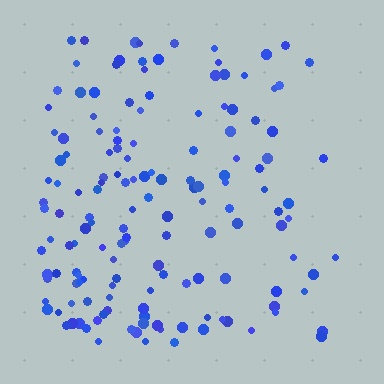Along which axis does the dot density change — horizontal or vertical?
Horizontal.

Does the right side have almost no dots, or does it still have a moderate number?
Still a moderate number, just noticeably fewer than the left.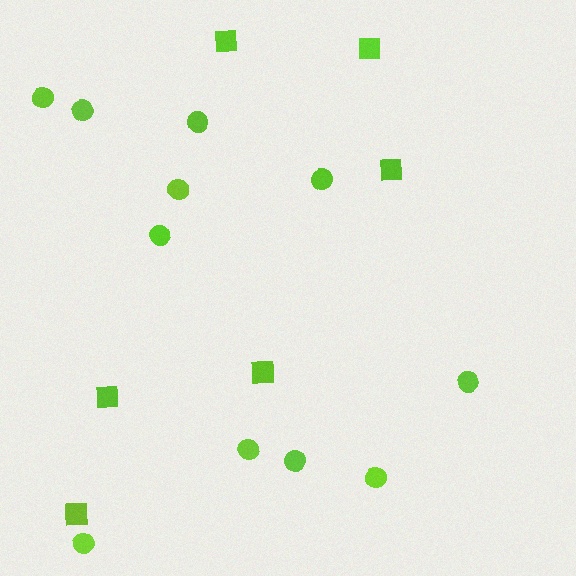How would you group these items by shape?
There are 2 groups: one group of squares (6) and one group of circles (11).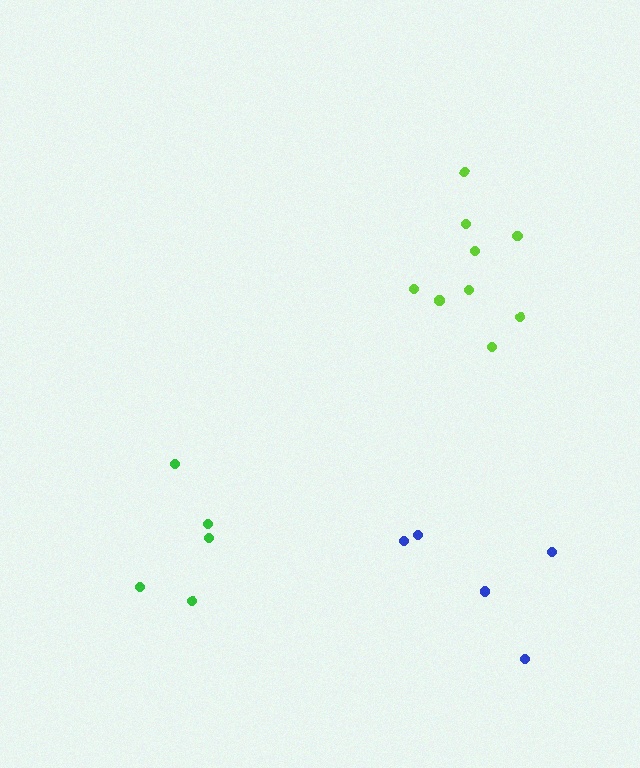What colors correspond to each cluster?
The clusters are colored: green, lime, blue.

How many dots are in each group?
Group 1: 5 dots, Group 2: 9 dots, Group 3: 5 dots (19 total).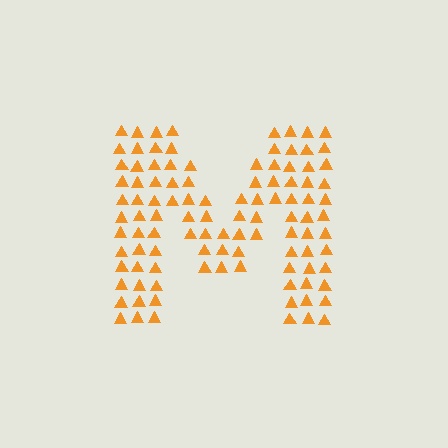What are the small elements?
The small elements are triangles.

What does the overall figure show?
The overall figure shows the letter M.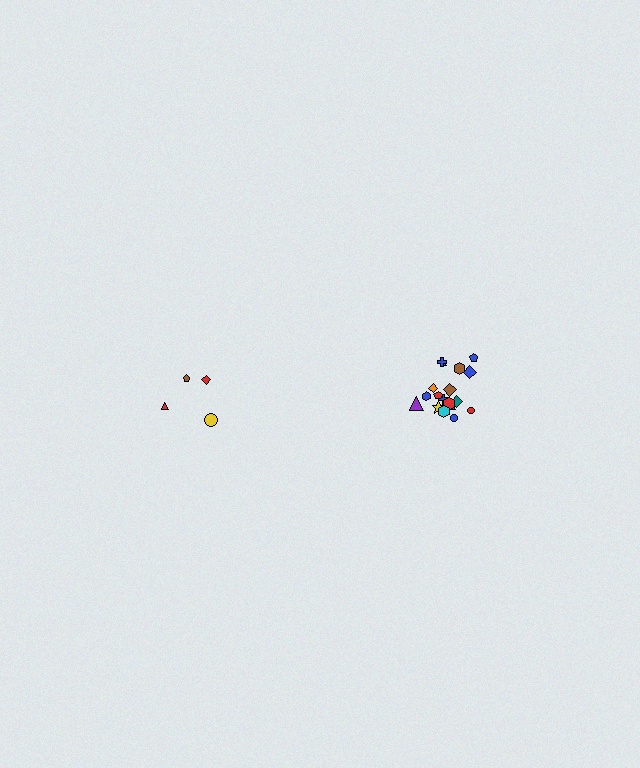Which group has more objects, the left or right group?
The right group.